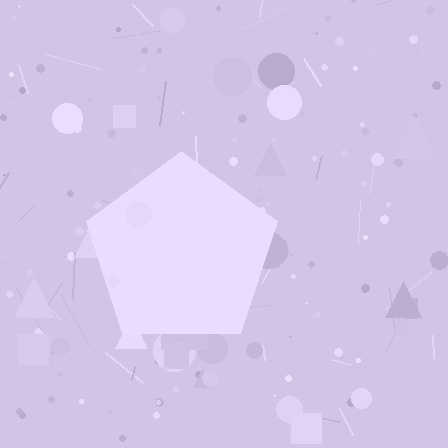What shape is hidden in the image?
A pentagon is hidden in the image.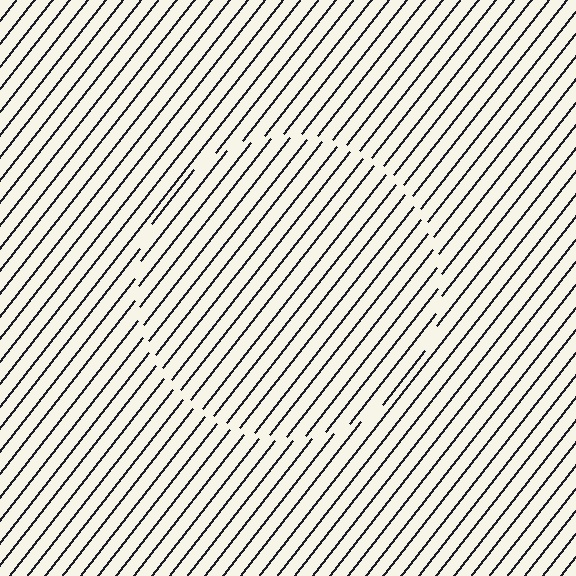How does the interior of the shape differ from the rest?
The interior of the shape contains the same grating, shifted by half a period — the contour is defined by the phase discontinuity where line-ends from the inner and outer gratings abut.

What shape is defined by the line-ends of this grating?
An illusory circle. The interior of the shape contains the same grating, shifted by half a period — the contour is defined by the phase discontinuity where line-ends from the inner and outer gratings abut.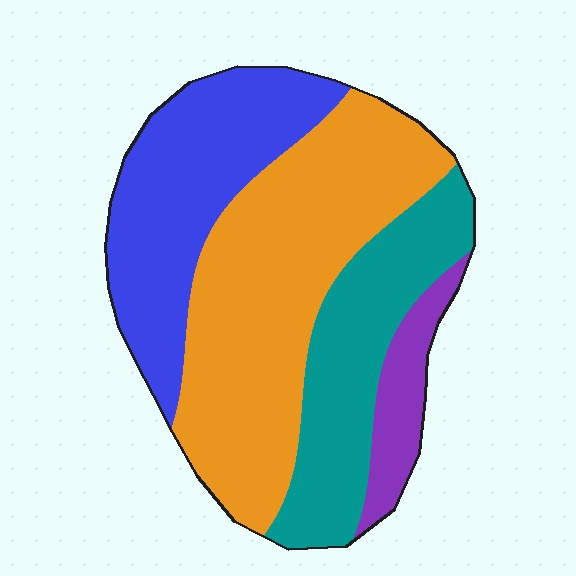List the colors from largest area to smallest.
From largest to smallest: orange, blue, teal, purple.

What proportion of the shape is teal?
Teal takes up between a sixth and a third of the shape.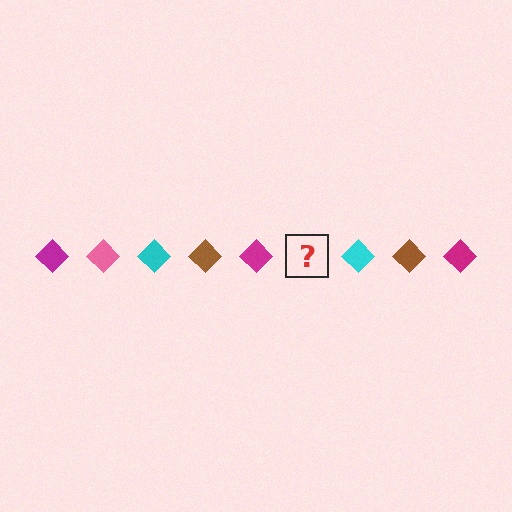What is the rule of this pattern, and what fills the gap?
The rule is that the pattern cycles through magenta, pink, cyan, brown diamonds. The gap should be filled with a pink diamond.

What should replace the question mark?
The question mark should be replaced with a pink diamond.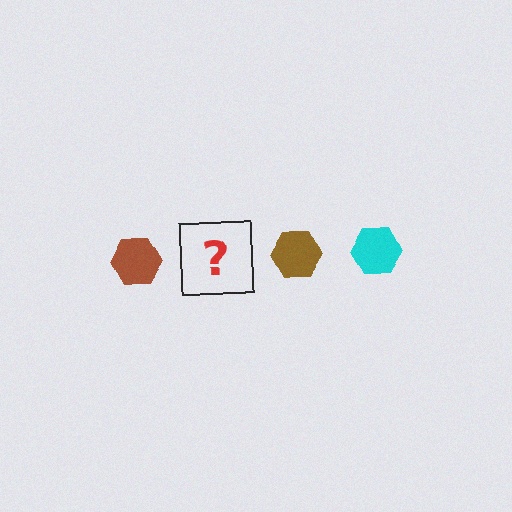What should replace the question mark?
The question mark should be replaced with a cyan hexagon.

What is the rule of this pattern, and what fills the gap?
The rule is that the pattern cycles through brown, cyan hexagons. The gap should be filled with a cyan hexagon.